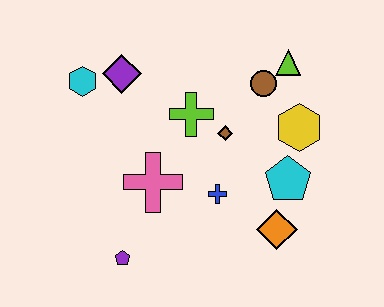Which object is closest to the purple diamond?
The cyan hexagon is closest to the purple diamond.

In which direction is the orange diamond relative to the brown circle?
The orange diamond is below the brown circle.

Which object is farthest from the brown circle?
The purple pentagon is farthest from the brown circle.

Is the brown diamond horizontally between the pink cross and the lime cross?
No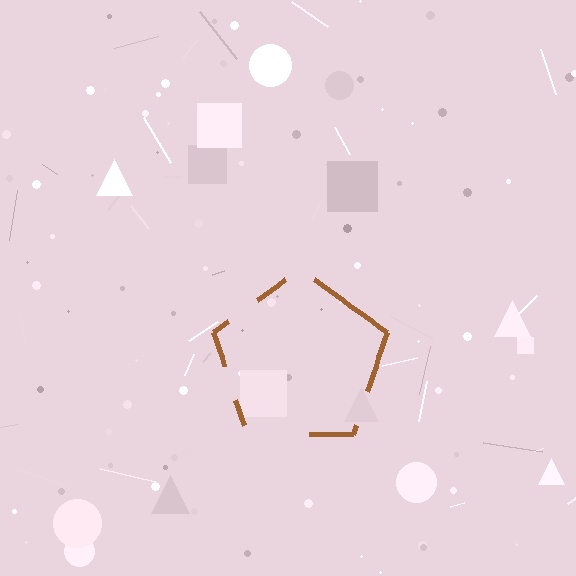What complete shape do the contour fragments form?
The contour fragments form a pentagon.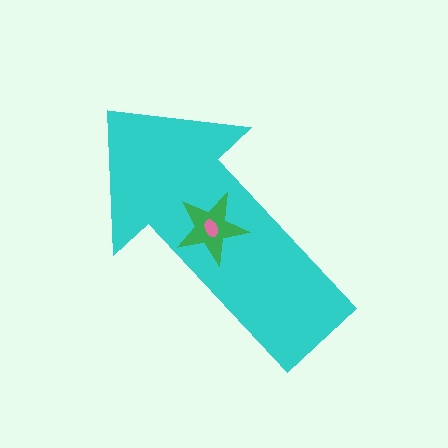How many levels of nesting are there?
3.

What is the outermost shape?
The cyan arrow.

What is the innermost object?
The pink ellipse.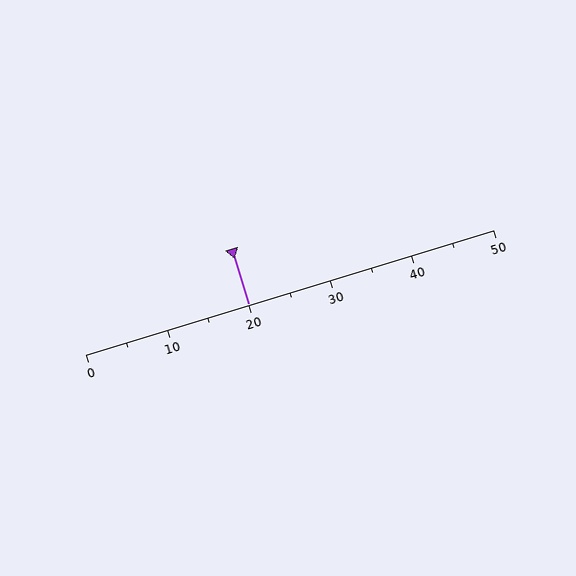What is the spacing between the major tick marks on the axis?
The major ticks are spaced 10 apart.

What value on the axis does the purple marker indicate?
The marker indicates approximately 20.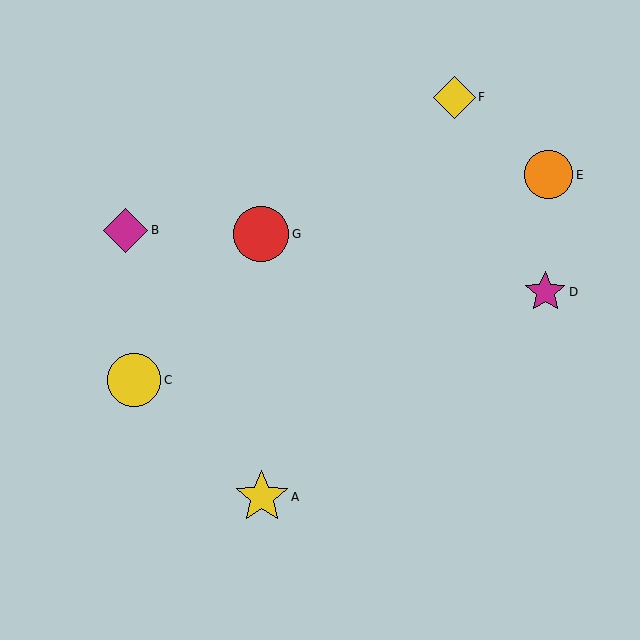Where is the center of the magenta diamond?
The center of the magenta diamond is at (126, 230).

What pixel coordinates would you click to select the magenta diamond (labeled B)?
Click at (126, 230) to select the magenta diamond B.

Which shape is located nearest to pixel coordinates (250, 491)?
The yellow star (labeled A) at (262, 497) is nearest to that location.